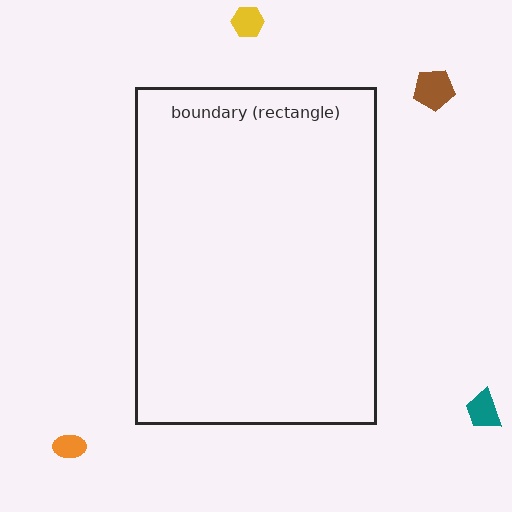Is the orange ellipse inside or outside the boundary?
Outside.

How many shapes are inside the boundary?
0 inside, 4 outside.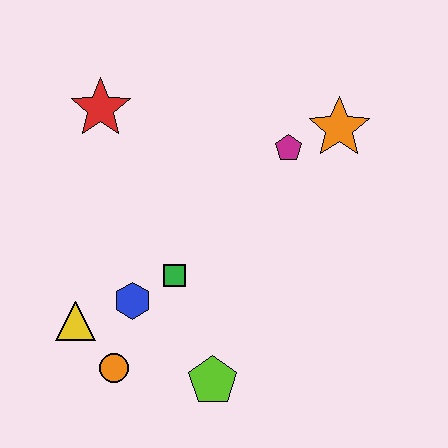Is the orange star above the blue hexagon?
Yes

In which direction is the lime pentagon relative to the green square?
The lime pentagon is below the green square.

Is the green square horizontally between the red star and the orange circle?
No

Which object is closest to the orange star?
The magenta pentagon is closest to the orange star.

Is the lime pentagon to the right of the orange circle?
Yes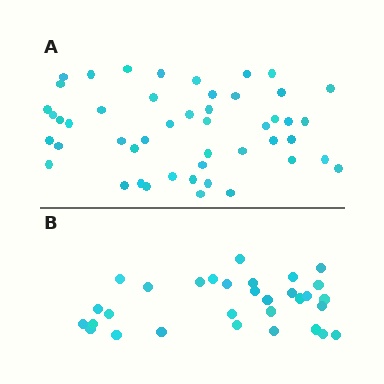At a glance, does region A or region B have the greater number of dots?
Region A (the top region) has more dots.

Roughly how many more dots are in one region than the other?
Region A has approximately 15 more dots than region B.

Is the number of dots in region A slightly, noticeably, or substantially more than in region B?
Region A has substantially more. The ratio is roughly 1.5 to 1.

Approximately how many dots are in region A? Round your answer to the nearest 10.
About 50 dots. (The exact count is 48, which rounds to 50.)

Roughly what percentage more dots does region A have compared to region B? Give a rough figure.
About 55% more.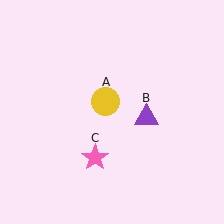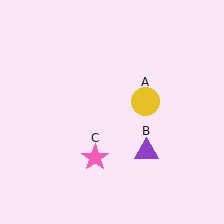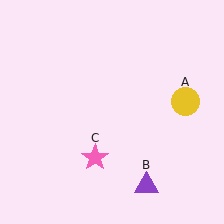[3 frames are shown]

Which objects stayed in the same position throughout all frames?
Pink star (object C) remained stationary.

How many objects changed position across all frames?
2 objects changed position: yellow circle (object A), purple triangle (object B).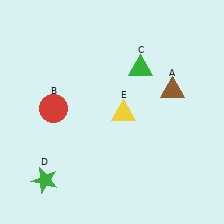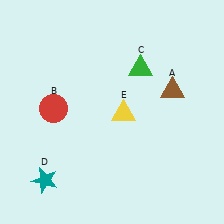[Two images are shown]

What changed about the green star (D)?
In Image 1, D is green. In Image 2, it changed to teal.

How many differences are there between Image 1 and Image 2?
There is 1 difference between the two images.